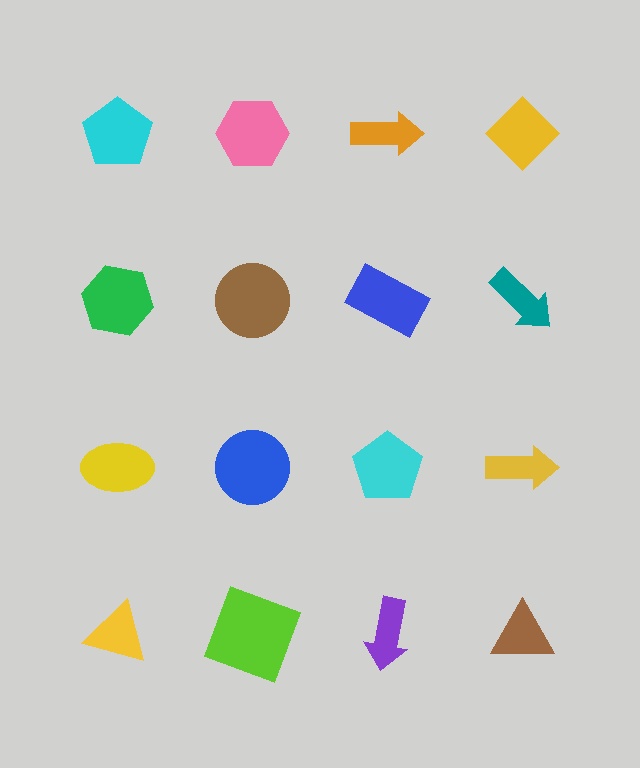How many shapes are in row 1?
4 shapes.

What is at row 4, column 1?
A yellow triangle.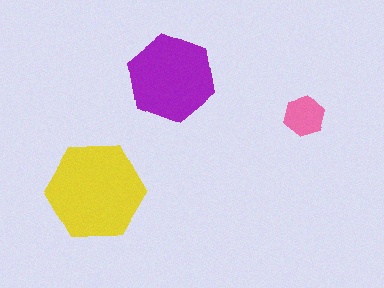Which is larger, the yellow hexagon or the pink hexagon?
The yellow one.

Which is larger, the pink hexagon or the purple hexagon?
The purple one.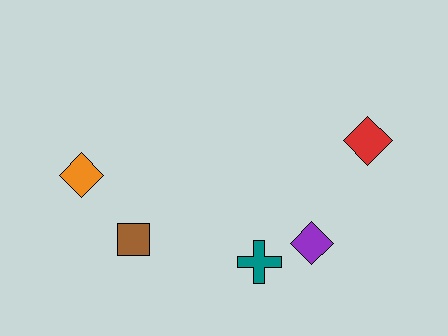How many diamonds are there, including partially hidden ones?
There are 3 diamonds.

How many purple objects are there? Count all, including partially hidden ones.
There is 1 purple object.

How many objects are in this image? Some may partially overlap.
There are 5 objects.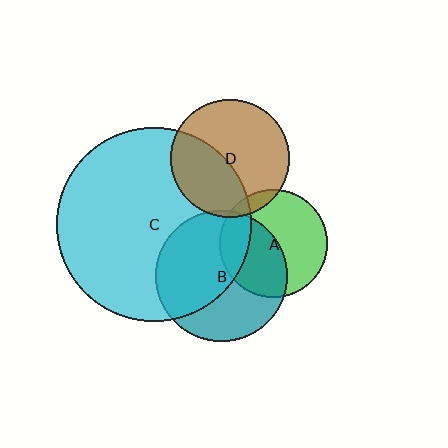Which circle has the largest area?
Circle C (cyan).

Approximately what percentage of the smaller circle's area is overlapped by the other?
Approximately 55%.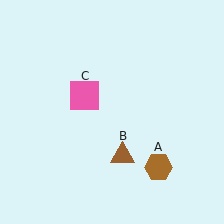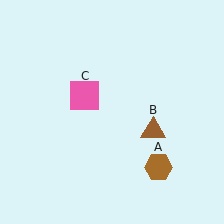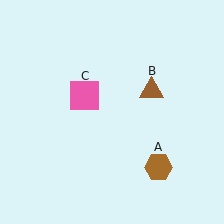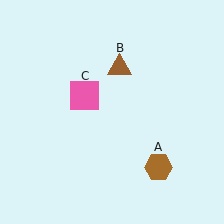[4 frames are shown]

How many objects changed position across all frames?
1 object changed position: brown triangle (object B).